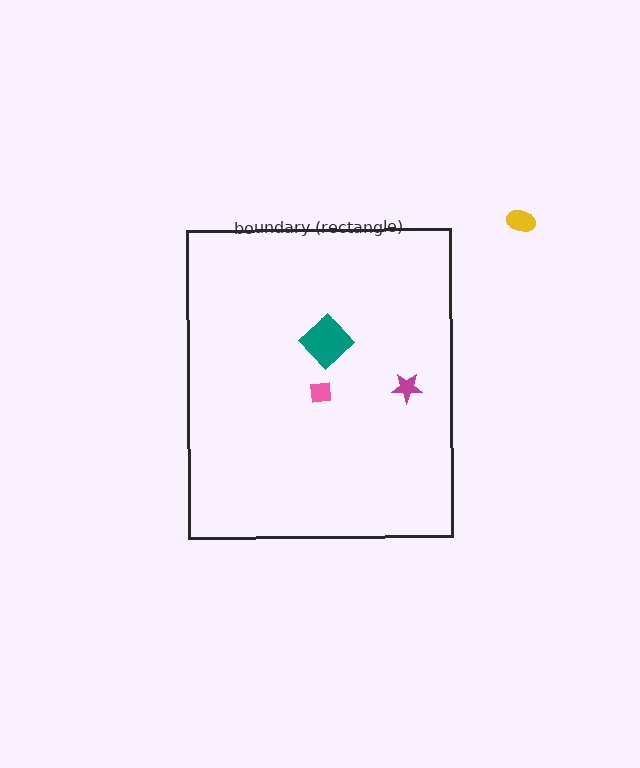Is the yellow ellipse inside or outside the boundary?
Outside.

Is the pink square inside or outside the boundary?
Inside.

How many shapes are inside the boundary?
3 inside, 1 outside.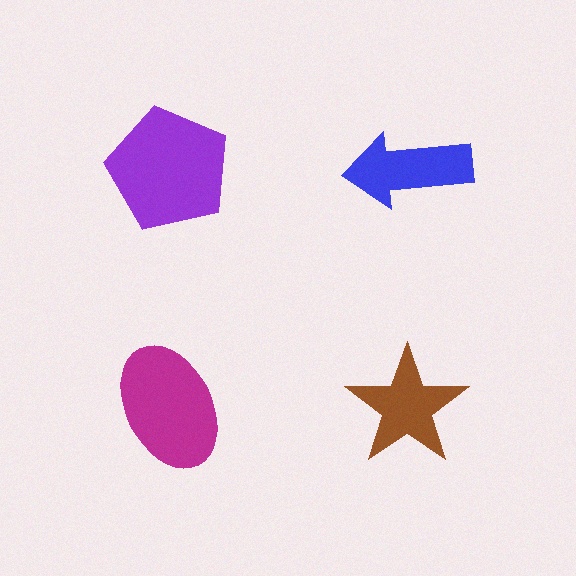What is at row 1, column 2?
A blue arrow.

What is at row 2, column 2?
A brown star.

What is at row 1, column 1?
A purple pentagon.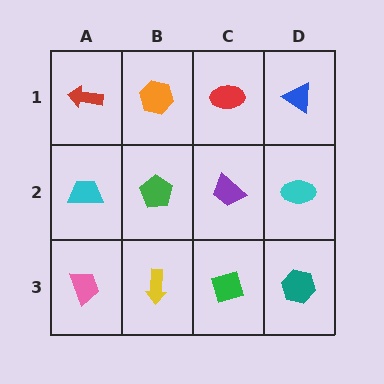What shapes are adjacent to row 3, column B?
A green pentagon (row 2, column B), a pink trapezoid (row 3, column A), a green diamond (row 3, column C).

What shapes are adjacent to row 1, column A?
A cyan trapezoid (row 2, column A), an orange hexagon (row 1, column B).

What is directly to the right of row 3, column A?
A yellow arrow.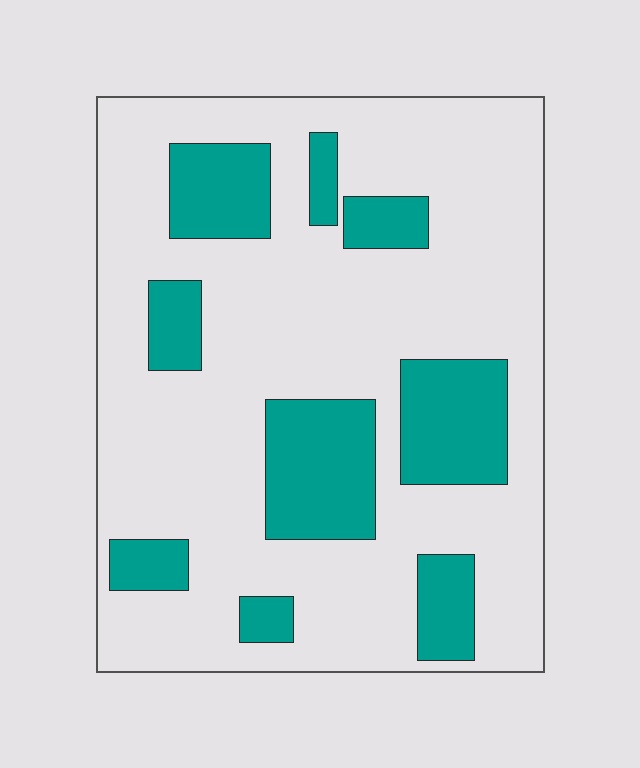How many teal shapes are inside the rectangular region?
9.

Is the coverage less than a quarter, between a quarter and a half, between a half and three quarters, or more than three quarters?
Less than a quarter.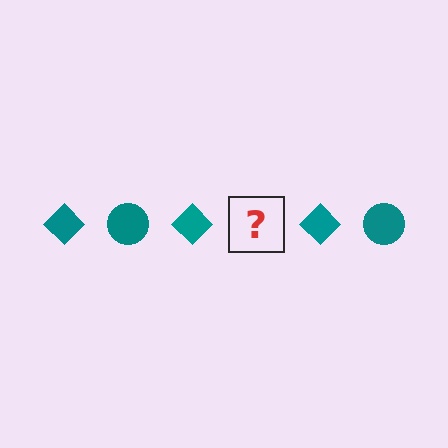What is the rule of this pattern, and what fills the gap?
The rule is that the pattern cycles through diamond, circle shapes in teal. The gap should be filled with a teal circle.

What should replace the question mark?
The question mark should be replaced with a teal circle.